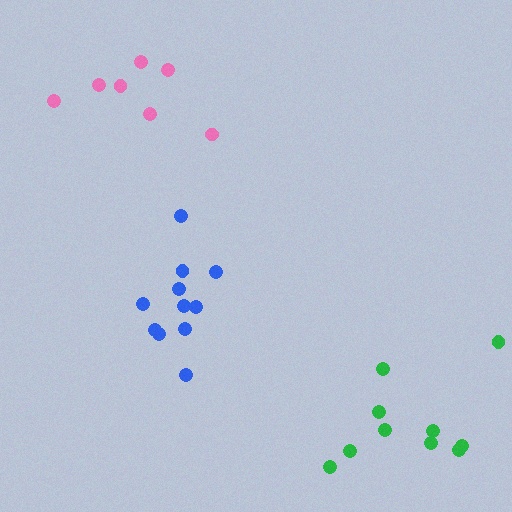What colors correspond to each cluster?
The clusters are colored: blue, pink, green.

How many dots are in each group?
Group 1: 11 dots, Group 2: 7 dots, Group 3: 10 dots (28 total).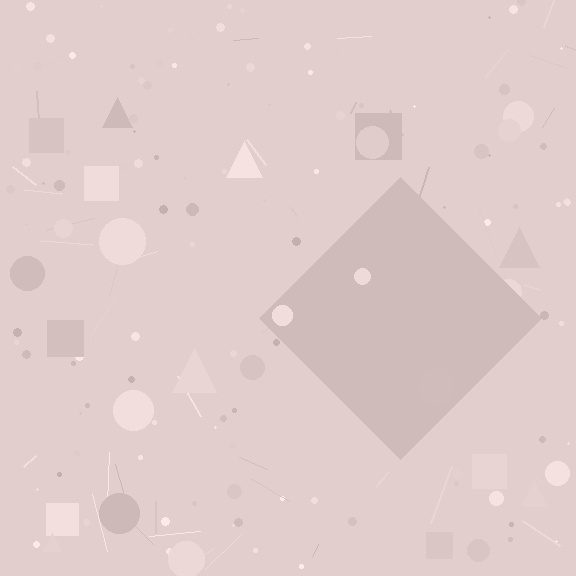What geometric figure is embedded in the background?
A diamond is embedded in the background.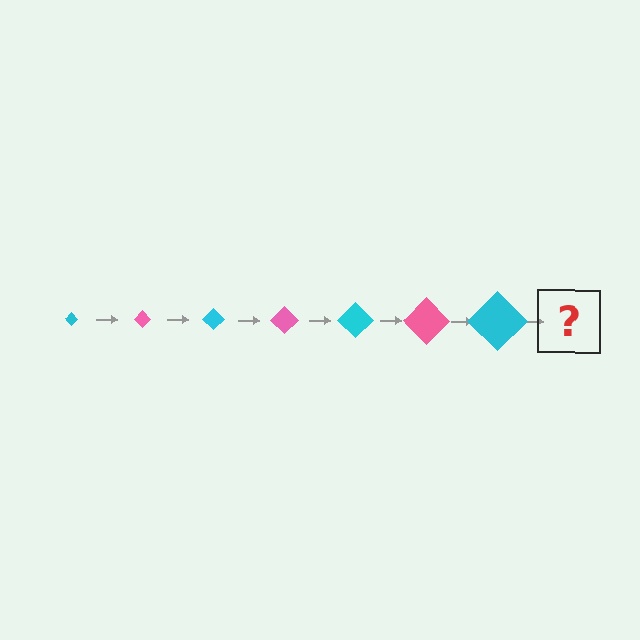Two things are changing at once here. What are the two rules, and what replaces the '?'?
The two rules are that the diamond grows larger each step and the color cycles through cyan and pink. The '?' should be a pink diamond, larger than the previous one.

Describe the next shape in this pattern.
It should be a pink diamond, larger than the previous one.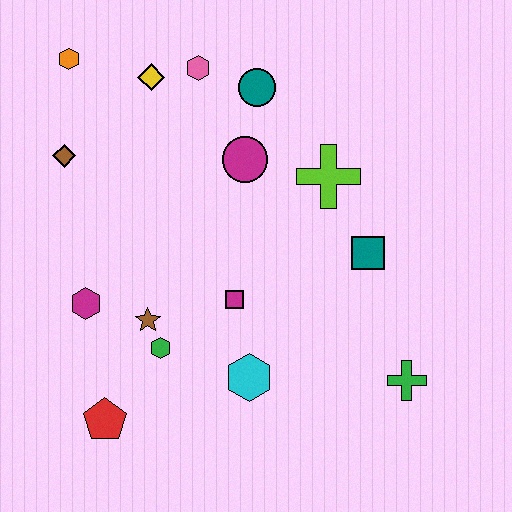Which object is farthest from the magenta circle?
The red pentagon is farthest from the magenta circle.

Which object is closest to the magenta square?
The cyan hexagon is closest to the magenta square.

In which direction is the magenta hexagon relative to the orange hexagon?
The magenta hexagon is below the orange hexagon.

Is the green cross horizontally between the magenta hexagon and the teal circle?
No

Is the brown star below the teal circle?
Yes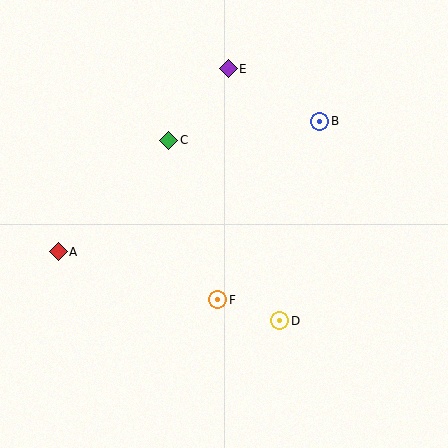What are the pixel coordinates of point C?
Point C is at (169, 140).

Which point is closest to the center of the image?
Point F at (218, 300) is closest to the center.